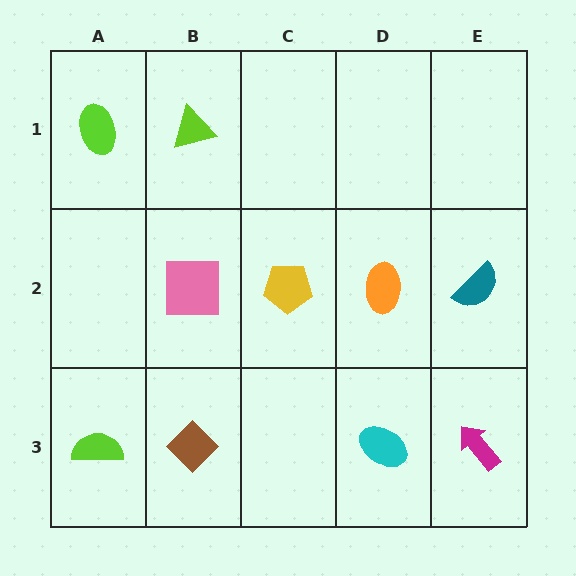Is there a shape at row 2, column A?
No, that cell is empty.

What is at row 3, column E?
A magenta arrow.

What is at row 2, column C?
A yellow pentagon.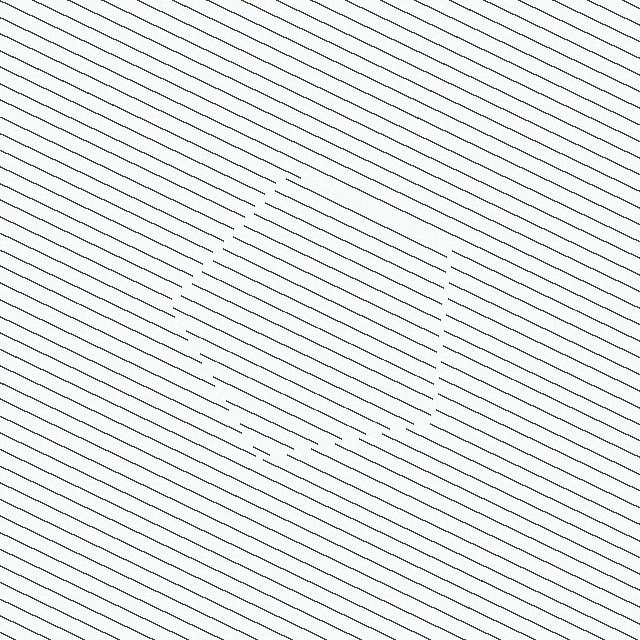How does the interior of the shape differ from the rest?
The interior of the shape contains the same grating, shifted by half a period — the contour is defined by the phase discontinuity where line-ends from the inner and outer gratings abut.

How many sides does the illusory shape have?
5 sides — the line-ends trace a pentagon.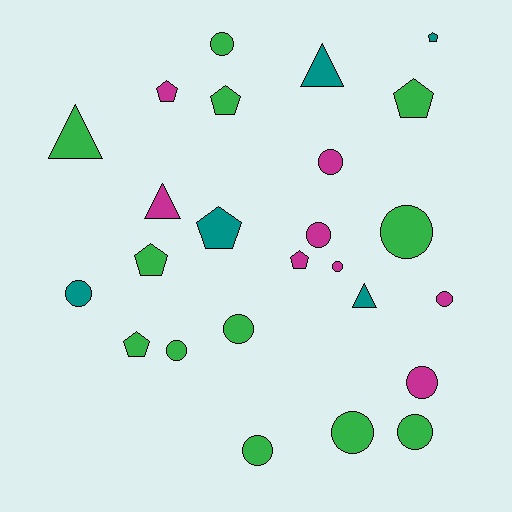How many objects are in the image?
There are 25 objects.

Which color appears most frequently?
Green, with 12 objects.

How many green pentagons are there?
There are 4 green pentagons.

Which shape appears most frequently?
Circle, with 13 objects.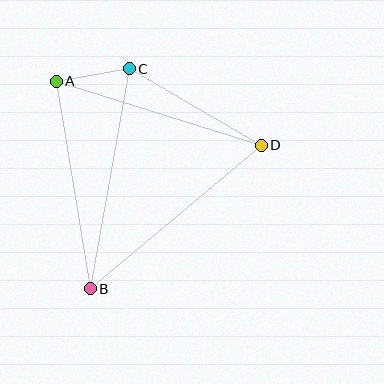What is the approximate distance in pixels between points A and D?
The distance between A and D is approximately 215 pixels.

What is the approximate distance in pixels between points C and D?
The distance between C and D is approximately 153 pixels.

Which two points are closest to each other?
Points A and C are closest to each other.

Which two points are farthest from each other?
Points B and C are farthest from each other.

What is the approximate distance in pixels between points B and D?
The distance between B and D is approximately 223 pixels.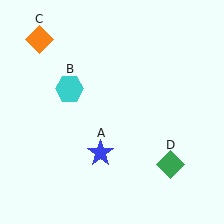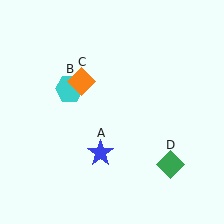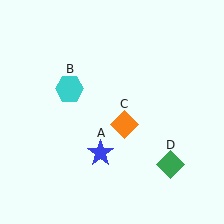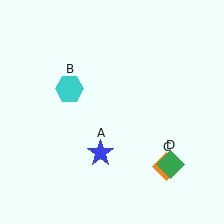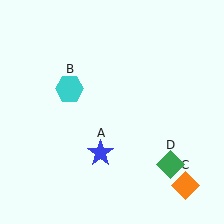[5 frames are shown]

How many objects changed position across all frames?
1 object changed position: orange diamond (object C).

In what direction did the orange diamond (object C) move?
The orange diamond (object C) moved down and to the right.